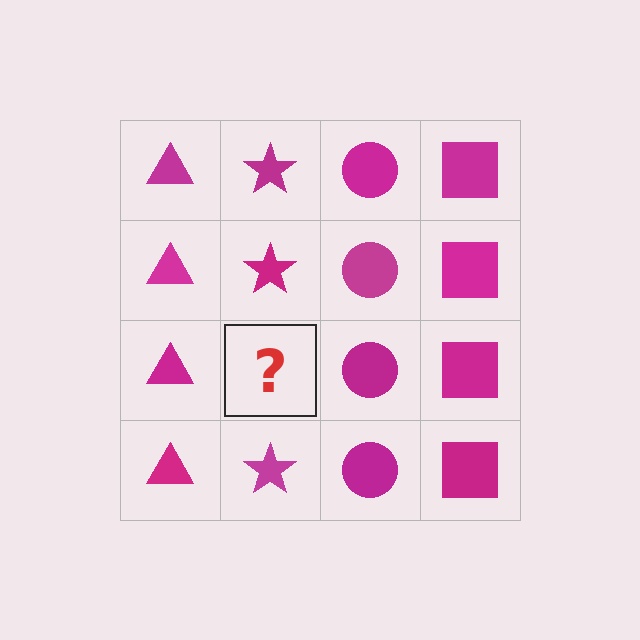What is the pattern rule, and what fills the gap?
The rule is that each column has a consistent shape. The gap should be filled with a magenta star.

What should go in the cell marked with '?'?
The missing cell should contain a magenta star.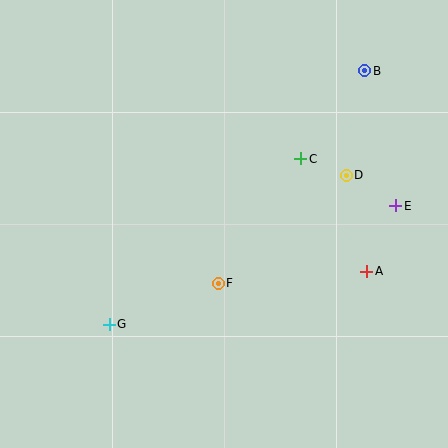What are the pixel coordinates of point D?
Point D is at (346, 175).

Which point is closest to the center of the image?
Point F at (218, 283) is closest to the center.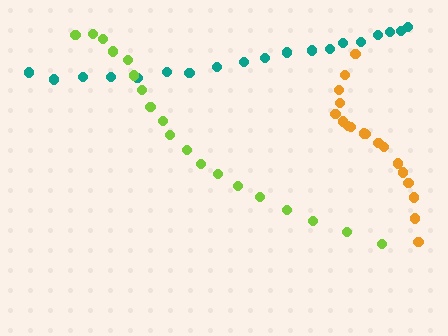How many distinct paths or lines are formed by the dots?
There are 3 distinct paths.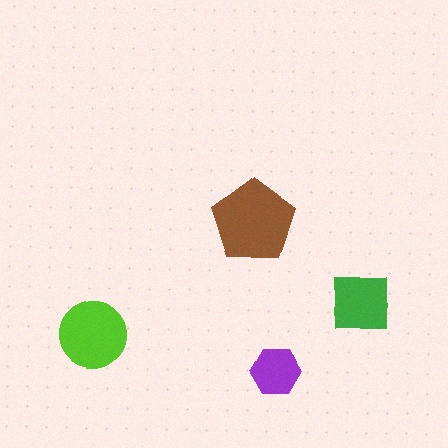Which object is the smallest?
The purple hexagon.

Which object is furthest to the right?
The green square is rightmost.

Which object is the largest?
The brown pentagon.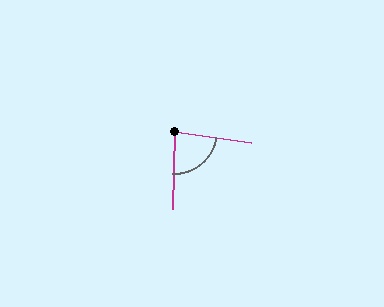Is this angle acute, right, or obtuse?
It is acute.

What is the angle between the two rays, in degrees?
Approximately 83 degrees.